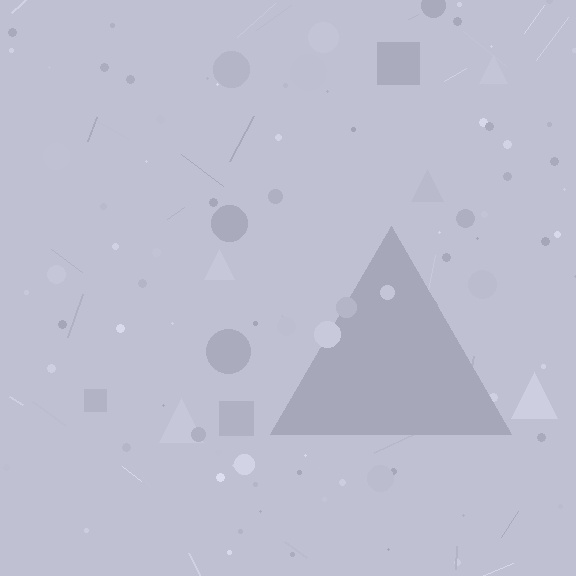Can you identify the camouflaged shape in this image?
The camouflaged shape is a triangle.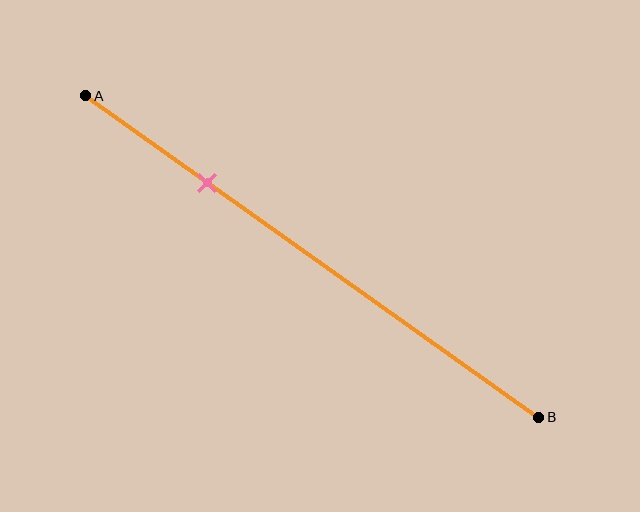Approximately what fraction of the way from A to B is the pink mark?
The pink mark is approximately 25% of the way from A to B.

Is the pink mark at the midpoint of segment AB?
No, the mark is at about 25% from A, not at the 50% midpoint.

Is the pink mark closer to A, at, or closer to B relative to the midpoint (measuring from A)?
The pink mark is closer to point A than the midpoint of segment AB.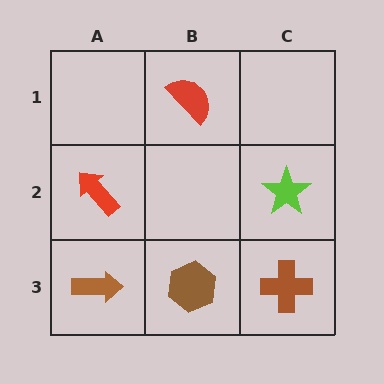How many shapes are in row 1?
1 shape.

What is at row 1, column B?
A red semicircle.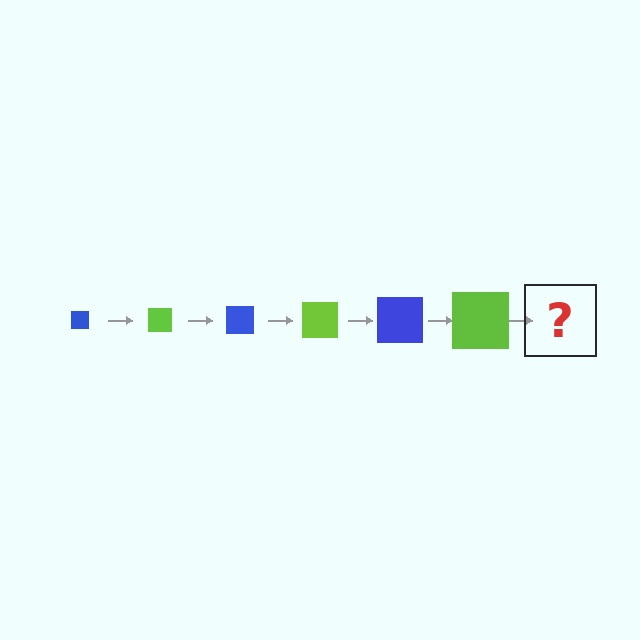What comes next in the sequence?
The next element should be a blue square, larger than the previous one.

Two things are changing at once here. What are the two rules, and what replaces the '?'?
The two rules are that the square grows larger each step and the color cycles through blue and lime. The '?' should be a blue square, larger than the previous one.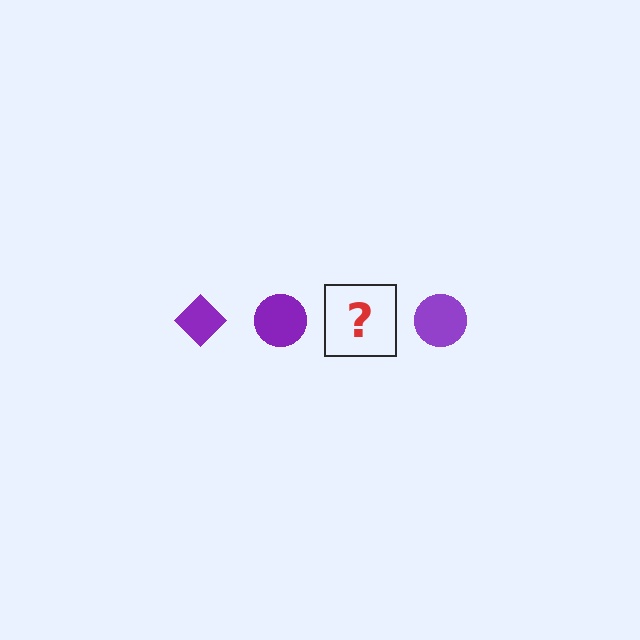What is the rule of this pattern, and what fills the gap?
The rule is that the pattern cycles through diamond, circle shapes in purple. The gap should be filled with a purple diamond.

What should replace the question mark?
The question mark should be replaced with a purple diamond.